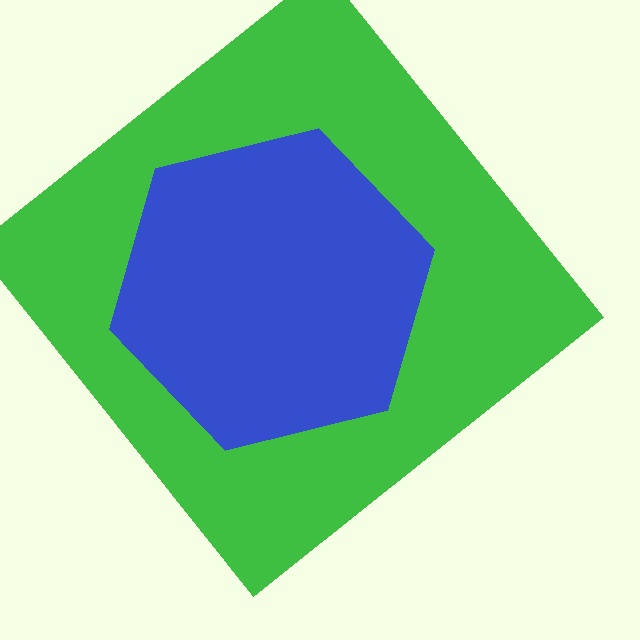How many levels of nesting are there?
2.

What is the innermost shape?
The blue hexagon.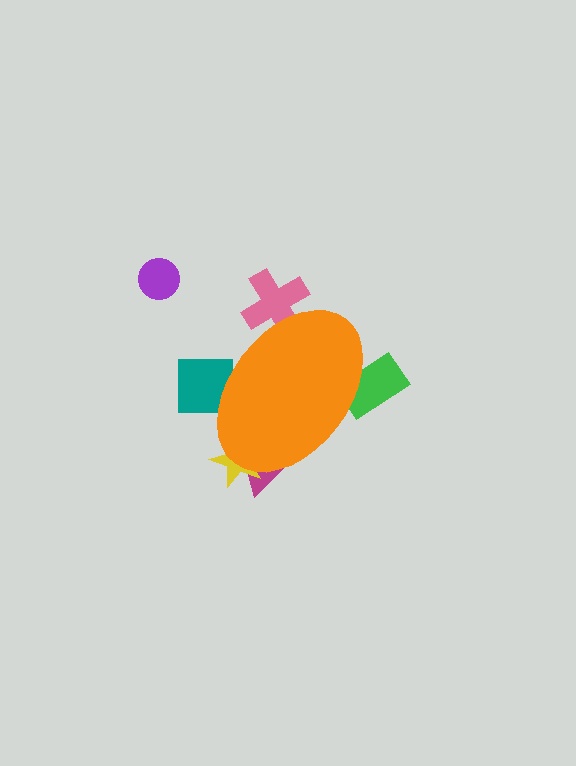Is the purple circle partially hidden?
No, the purple circle is fully visible.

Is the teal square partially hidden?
Yes, the teal square is partially hidden behind the orange ellipse.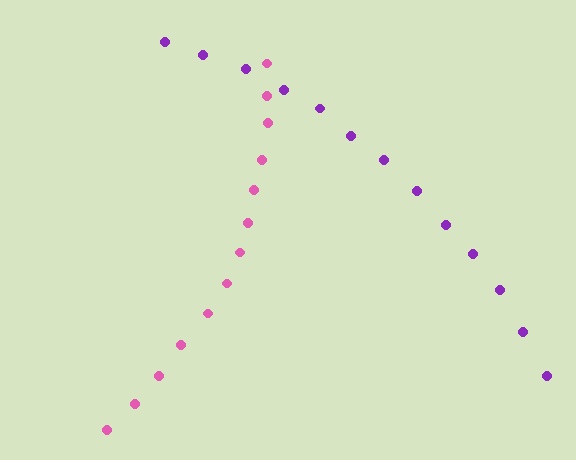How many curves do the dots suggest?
There are 2 distinct paths.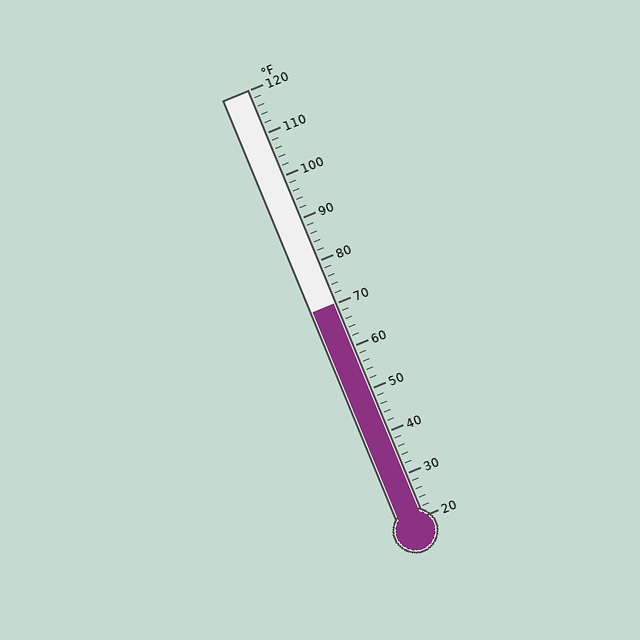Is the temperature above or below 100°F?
The temperature is below 100°F.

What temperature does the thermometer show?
The thermometer shows approximately 70°F.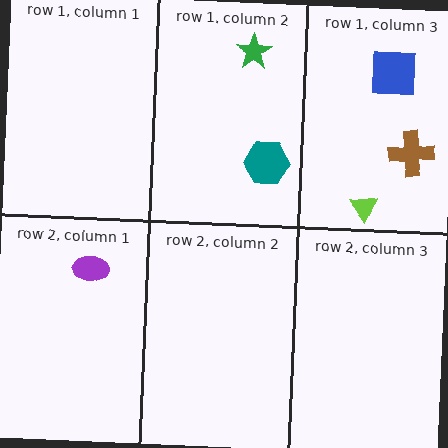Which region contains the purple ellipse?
The row 2, column 1 region.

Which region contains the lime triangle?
The row 1, column 3 region.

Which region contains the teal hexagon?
The row 1, column 2 region.